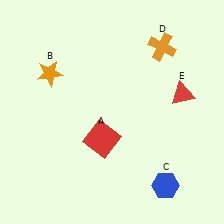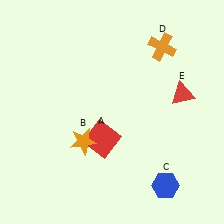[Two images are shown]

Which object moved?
The orange star (B) moved down.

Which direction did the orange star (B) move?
The orange star (B) moved down.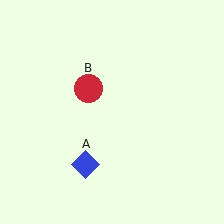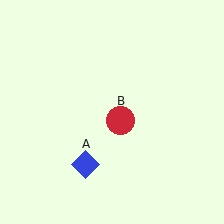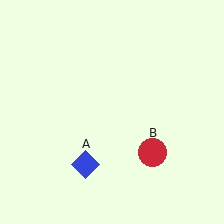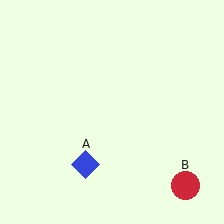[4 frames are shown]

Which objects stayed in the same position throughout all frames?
Blue diamond (object A) remained stationary.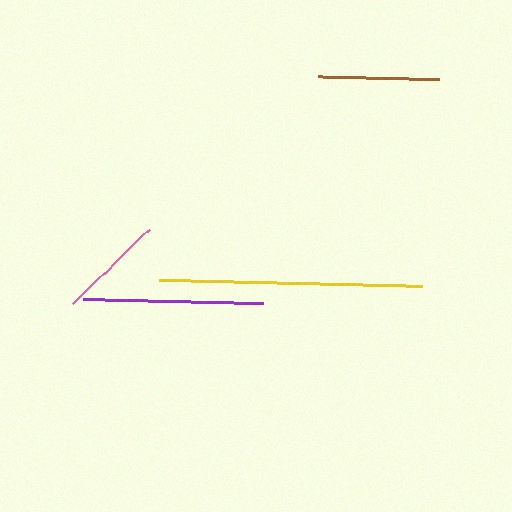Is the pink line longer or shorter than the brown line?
The brown line is longer than the pink line.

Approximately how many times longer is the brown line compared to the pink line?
The brown line is approximately 1.1 times the length of the pink line.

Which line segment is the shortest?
The pink line is the shortest at approximately 107 pixels.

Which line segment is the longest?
The yellow line is the longest at approximately 263 pixels.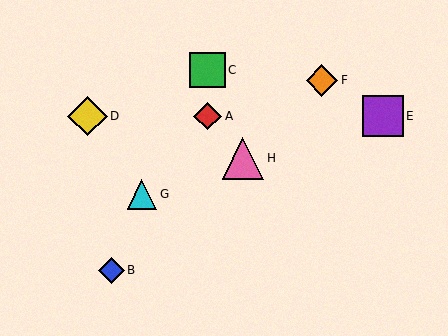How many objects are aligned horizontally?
3 objects (A, D, E) are aligned horizontally.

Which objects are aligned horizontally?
Objects A, D, E are aligned horizontally.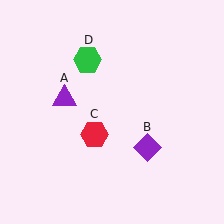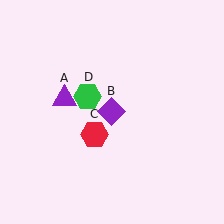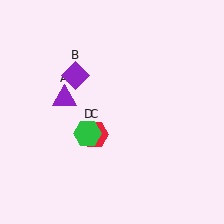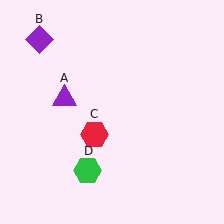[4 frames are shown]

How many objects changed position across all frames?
2 objects changed position: purple diamond (object B), green hexagon (object D).